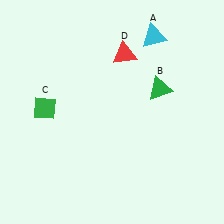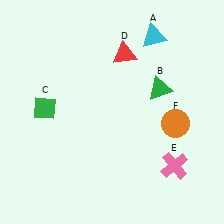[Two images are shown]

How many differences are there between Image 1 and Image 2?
There are 2 differences between the two images.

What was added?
A pink cross (E), an orange circle (F) were added in Image 2.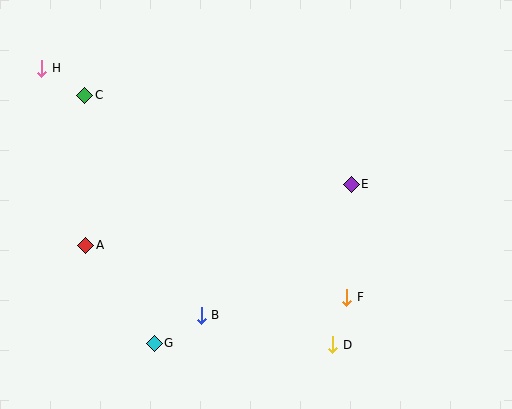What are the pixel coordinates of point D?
Point D is at (333, 345).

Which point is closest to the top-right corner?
Point E is closest to the top-right corner.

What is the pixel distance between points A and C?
The distance between A and C is 150 pixels.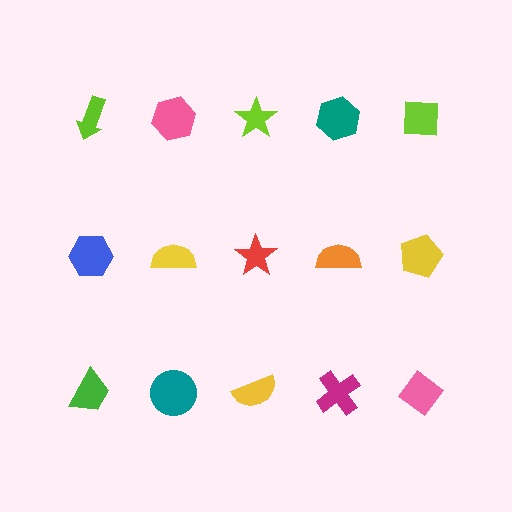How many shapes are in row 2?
5 shapes.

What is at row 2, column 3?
A red star.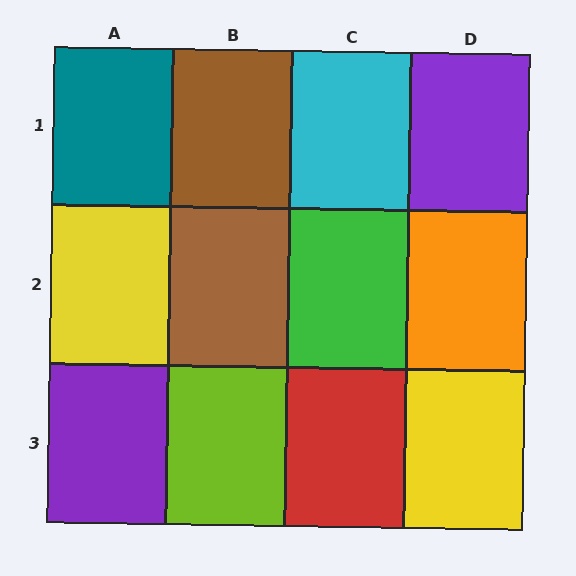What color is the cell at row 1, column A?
Teal.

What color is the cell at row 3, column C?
Red.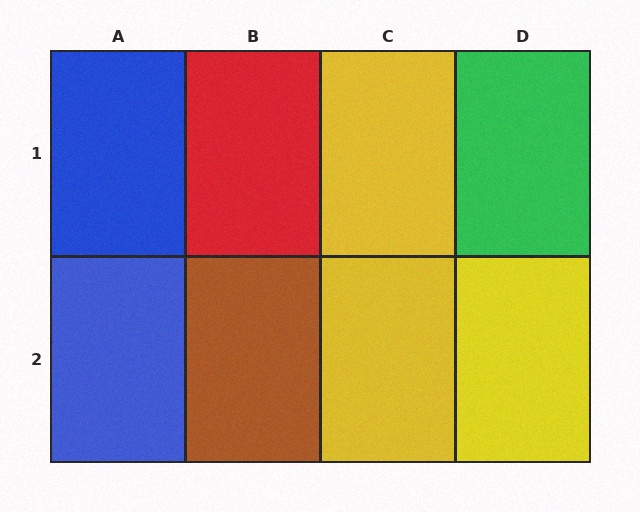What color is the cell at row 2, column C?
Yellow.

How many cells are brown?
1 cell is brown.